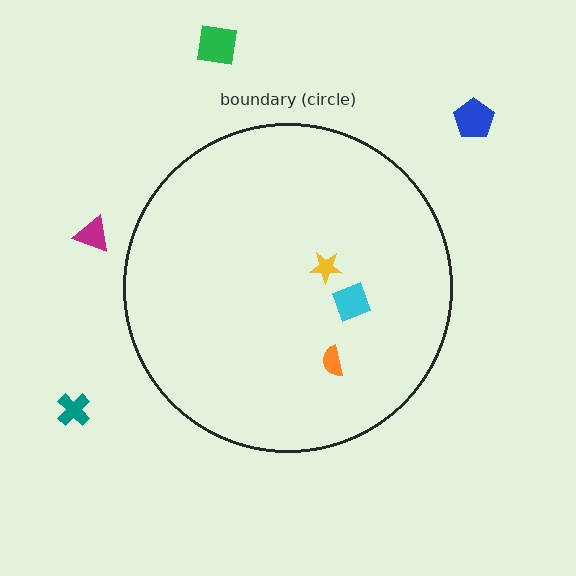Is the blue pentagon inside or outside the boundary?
Outside.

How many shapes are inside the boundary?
3 inside, 4 outside.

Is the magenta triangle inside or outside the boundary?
Outside.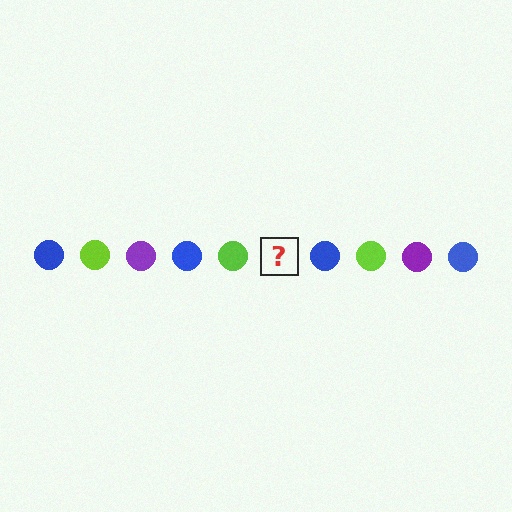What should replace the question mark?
The question mark should be replaced with a purple circle.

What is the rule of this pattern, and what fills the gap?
The rule is that the pattern cycles through blue, lime, purple circles. The gap should be filled with a purple circle.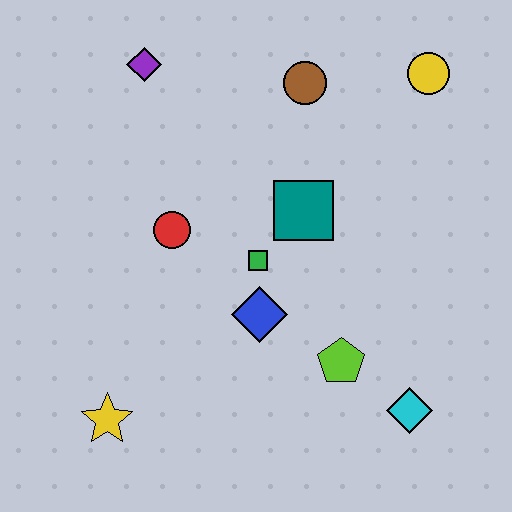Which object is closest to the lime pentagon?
The cyan diamond is closest to the lime pentagon.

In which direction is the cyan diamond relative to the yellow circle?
The cyan diamond is below the yellow circle.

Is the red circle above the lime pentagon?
Yes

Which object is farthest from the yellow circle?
The yellow star is farthest from the yellow circle.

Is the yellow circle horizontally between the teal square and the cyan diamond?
No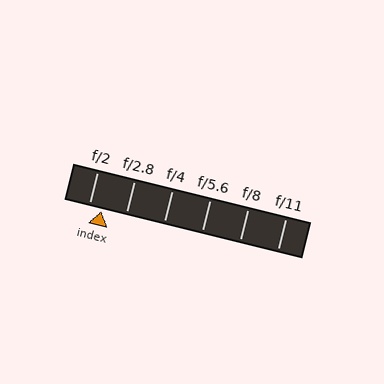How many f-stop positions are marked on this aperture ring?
There are 6 f-stop positions marked.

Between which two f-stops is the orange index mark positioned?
The index mark is between f/2 and f/2.8.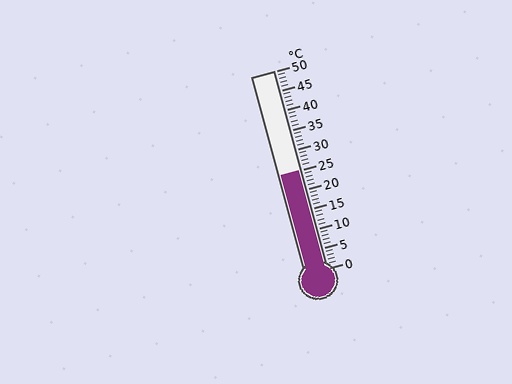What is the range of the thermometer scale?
The thermometer scale ranges from 0°C to 50°C.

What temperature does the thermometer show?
The thermometer shows approximately 25°C.